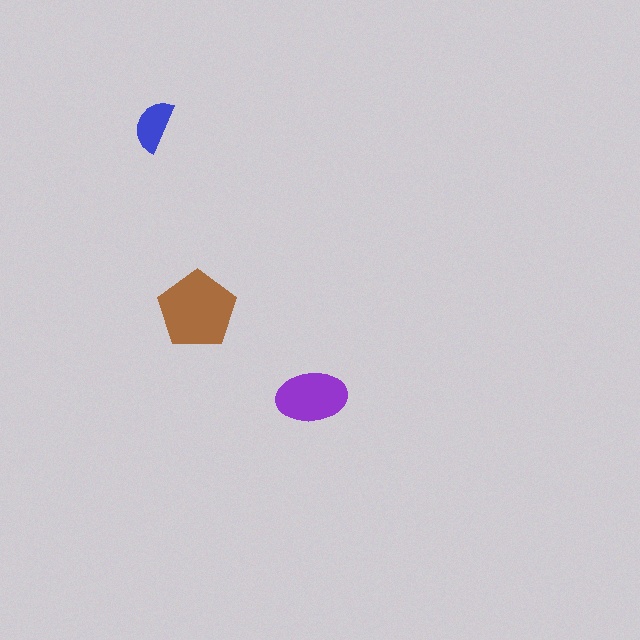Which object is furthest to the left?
The blue semicircle is leftmost.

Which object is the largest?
The brown pentagon.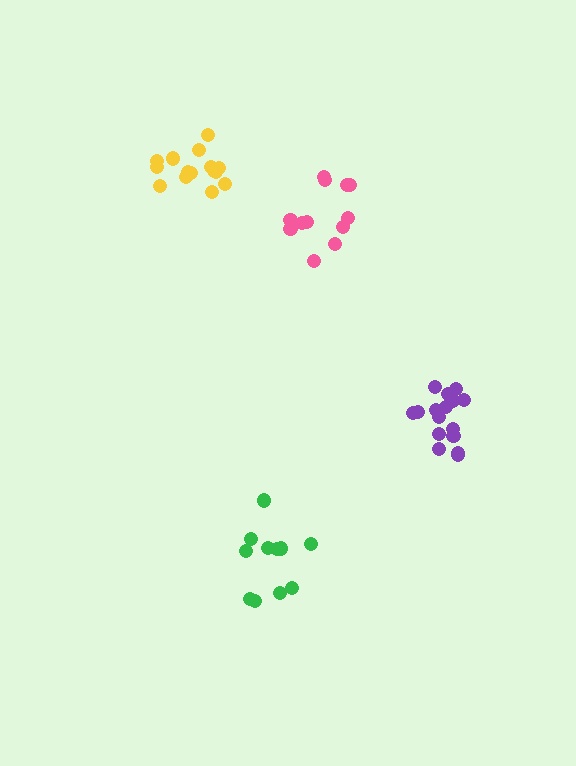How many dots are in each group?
Group 1: 12 dots, Group 2: 15 dots, Group 3: 11 dots, Group 4: 16 dots (54 total).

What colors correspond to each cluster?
The clusters are colored: pink, yellow, green, purple.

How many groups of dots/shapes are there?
There are 4 groups.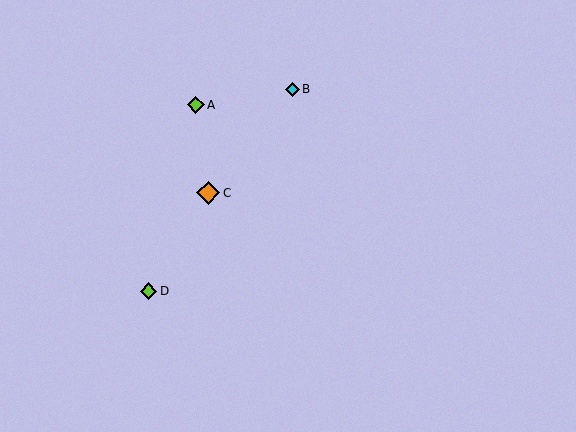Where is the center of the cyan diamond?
The center of the cyan diamond is at (292, 89).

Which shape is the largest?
The orange diamond (labeled C) is the largest.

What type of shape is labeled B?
Shape B is a cyan diamond.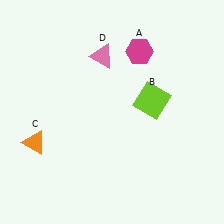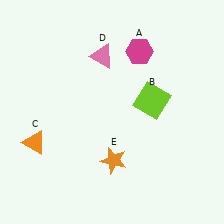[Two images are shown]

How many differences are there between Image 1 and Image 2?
There is 1 difference between the two images.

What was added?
An orange star (E) was added in Image 2.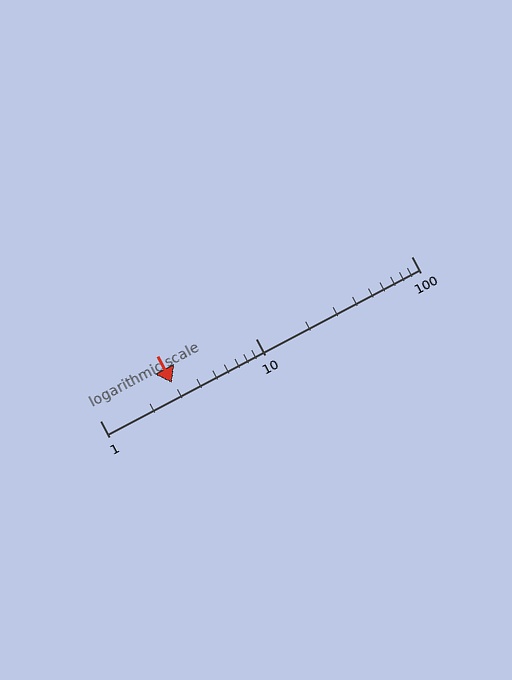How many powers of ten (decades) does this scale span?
The scale spans 2 decades, from 1 to 100.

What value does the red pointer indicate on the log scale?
The pointer indicates approximately 2.9.